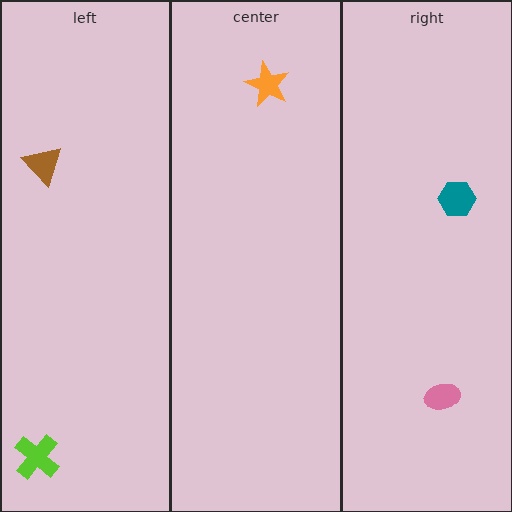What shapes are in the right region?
The teal hexagon, the pink ellipse.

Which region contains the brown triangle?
The left region.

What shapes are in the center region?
The orange star.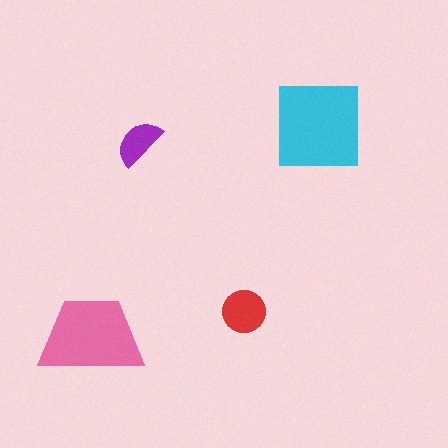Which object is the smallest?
The purple semicircle.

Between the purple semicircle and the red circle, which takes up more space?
The red circle.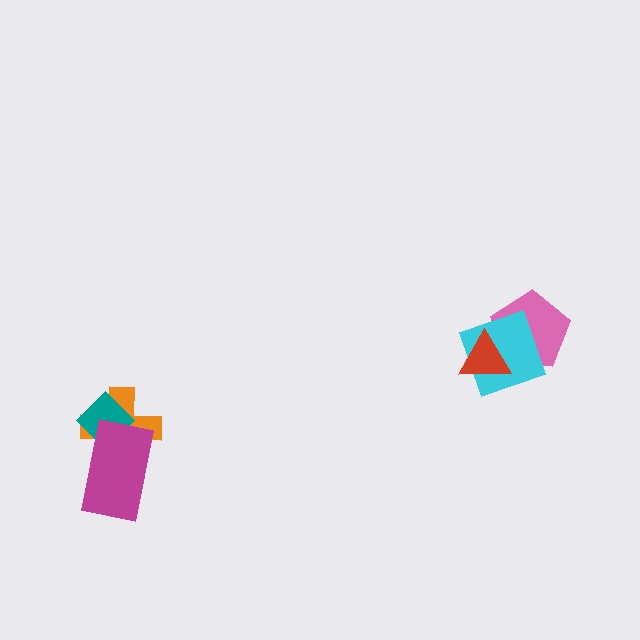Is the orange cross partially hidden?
Yes, it is partially covered by another shape.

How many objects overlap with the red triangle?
2 objects overlap with the red triangle.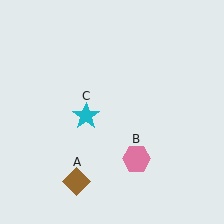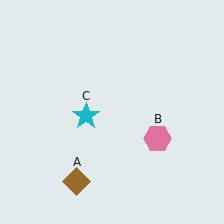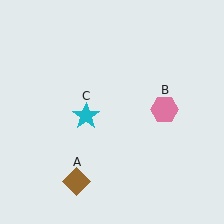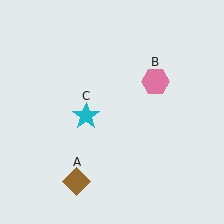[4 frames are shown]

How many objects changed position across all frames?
1 object changed position: pink hexagon (object B).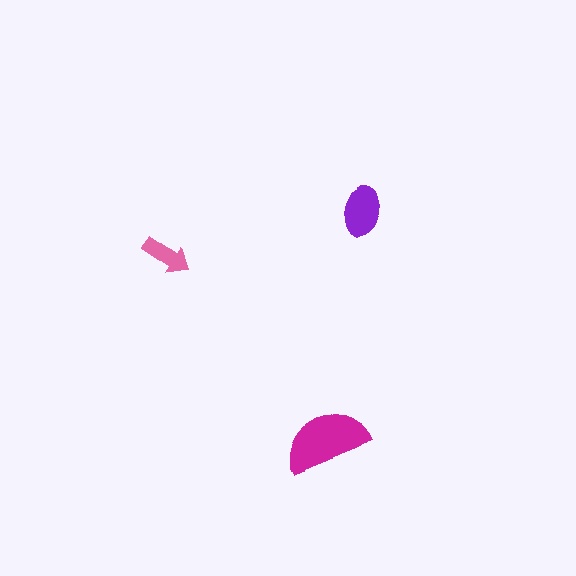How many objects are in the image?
There are 3 objects in the image.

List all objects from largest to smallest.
The magenta semicircle, the purple ellipse, the pink arrow.